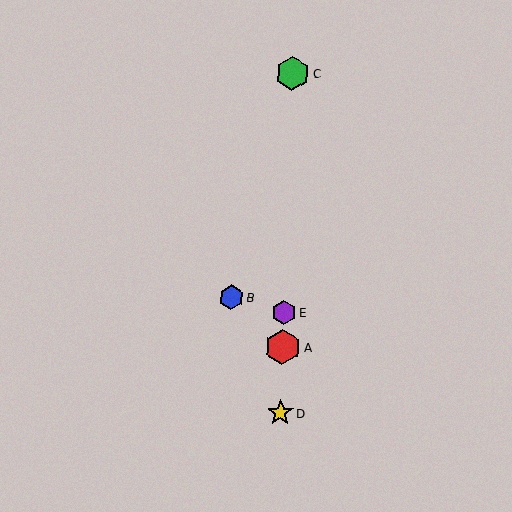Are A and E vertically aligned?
Yes, both are at x≈283.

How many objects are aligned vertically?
4 objects (A, C, D, E) are aligned vertically.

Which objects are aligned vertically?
Objects A, C, D, E are aligned vertically.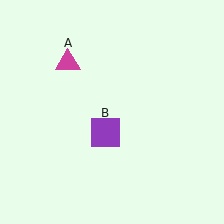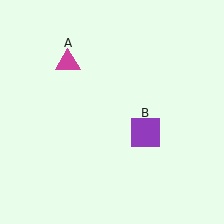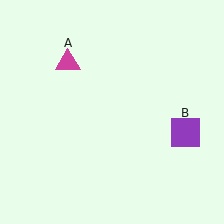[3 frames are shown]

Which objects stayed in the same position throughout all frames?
Magenta triangle (object A) remained stationary.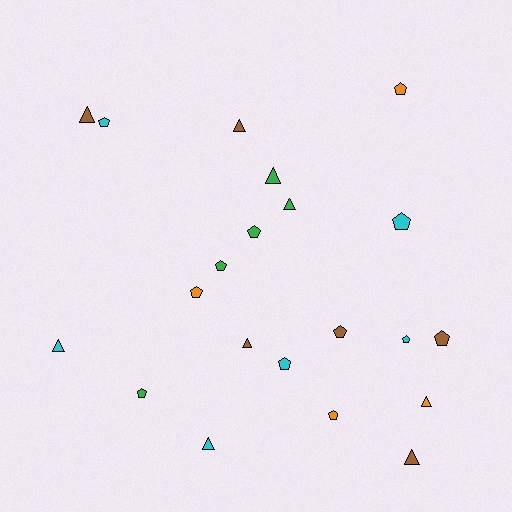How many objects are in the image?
There are 21 objects.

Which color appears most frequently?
Brown, with 6 objects.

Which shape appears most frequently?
Pentagon, with 12 objects.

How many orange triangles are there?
There is 1 orange triangle.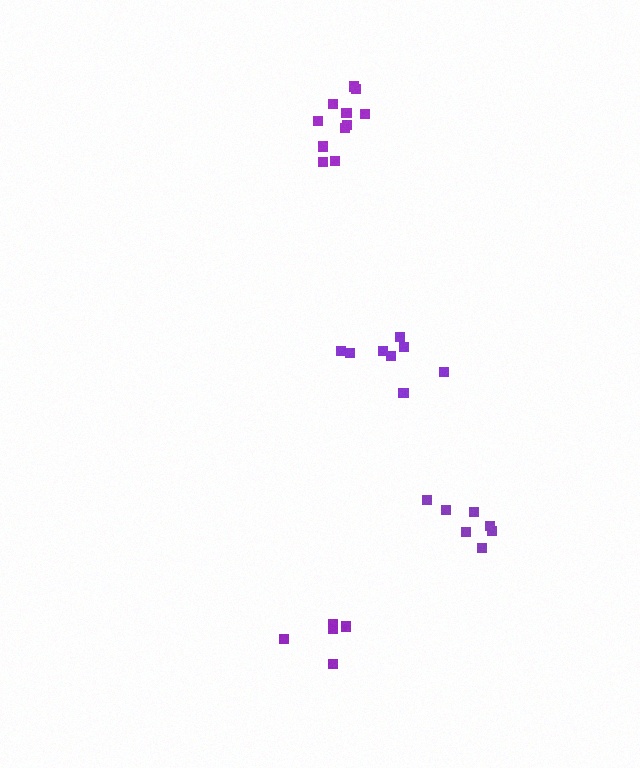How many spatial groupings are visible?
There are 4 spatial groupings.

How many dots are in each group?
Group 1: 11 dots, Group 2: 8 dots, Group 3: 5 dots, Group 4: 7 dots (31 total).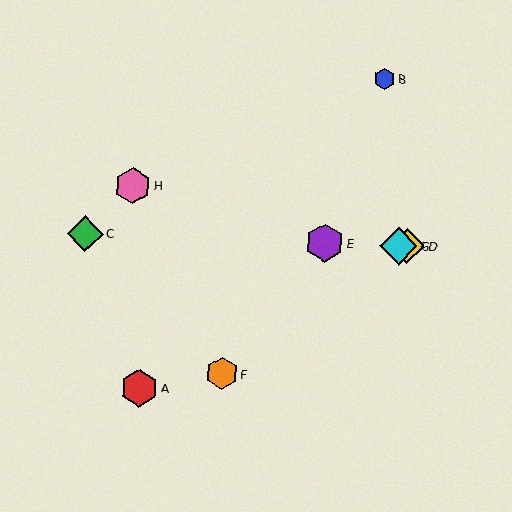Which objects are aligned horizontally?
Objects C, D, E, G are aligned horizontally.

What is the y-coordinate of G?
Object G is at y≈246.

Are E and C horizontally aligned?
Yes, both are at y≈243.